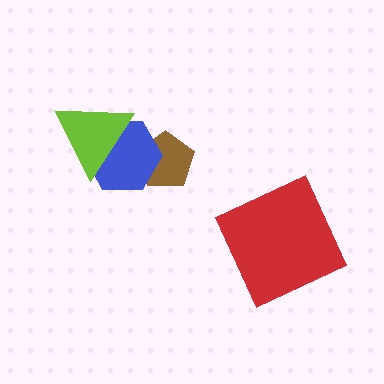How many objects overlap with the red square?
0 objects overlap with the red square.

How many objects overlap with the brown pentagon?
1 object overlaps with the brown pentagon.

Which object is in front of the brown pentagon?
The blue hexagon is in front of the brown pentagon.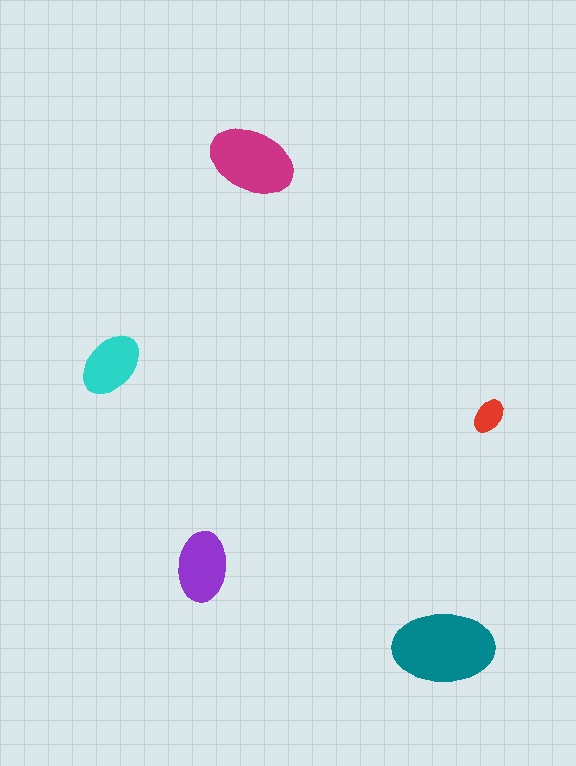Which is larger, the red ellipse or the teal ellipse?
The teal one.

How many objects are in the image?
There are 5 objects in the image.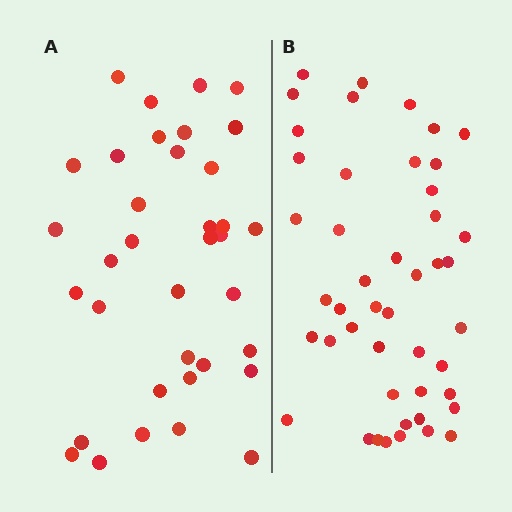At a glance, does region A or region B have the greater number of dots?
Region B (the right region) has more dots.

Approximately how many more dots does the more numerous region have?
Region B has roughly 10 or so more dots than region A.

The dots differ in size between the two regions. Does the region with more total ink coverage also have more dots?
No. Region A has more total ink coverage because its dots are larger, but region B actually contains more individual dots. Total area can be misleading — the number of items is what matters here.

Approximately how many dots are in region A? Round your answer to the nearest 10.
About 40 dots. (The exact count is 36, which rounds to 40.)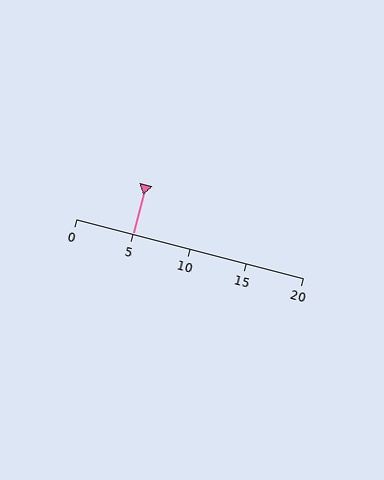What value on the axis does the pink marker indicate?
The marker indicates approximately 5.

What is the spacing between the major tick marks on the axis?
The major ticks are spaced 5 apart.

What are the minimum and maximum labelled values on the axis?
The axis runs from 0 to 20.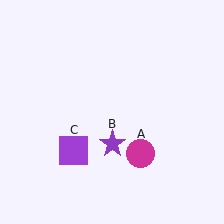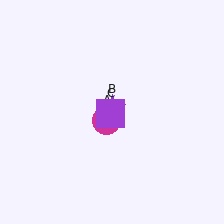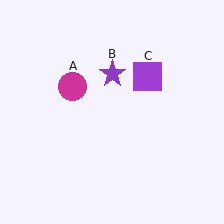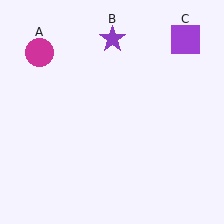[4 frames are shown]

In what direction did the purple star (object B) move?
The purple star (object B) moved up.